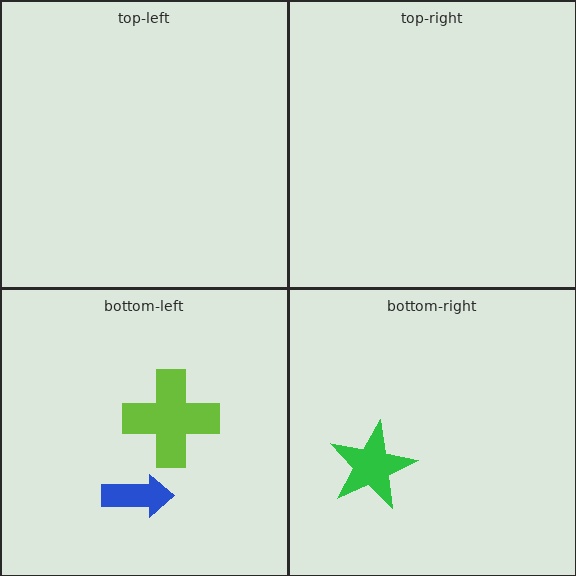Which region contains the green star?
The bottom-right region.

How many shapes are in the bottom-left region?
2.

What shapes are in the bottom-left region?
The blue arrow, the lime cross.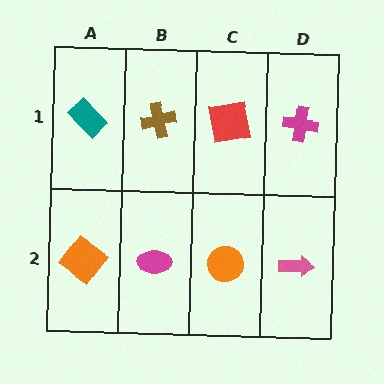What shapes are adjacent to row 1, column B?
A magenta ellipse (row 2, column B), a teal rectangle (row 1, column A), a red square (row 1, column C).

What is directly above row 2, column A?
A teal rectangle.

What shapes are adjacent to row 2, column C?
A red square (row 1, column C), a magenta ellipse (row 2, column B), a pink arrow (row 2, column D).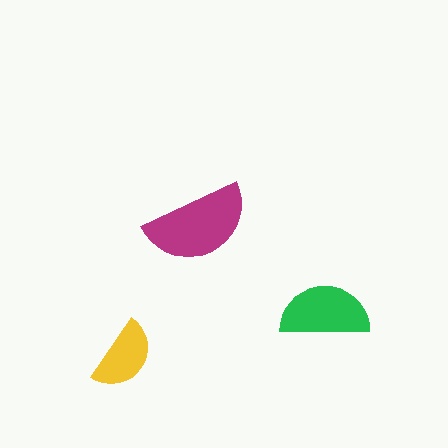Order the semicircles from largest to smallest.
the magenta one, the green one, the yellow one.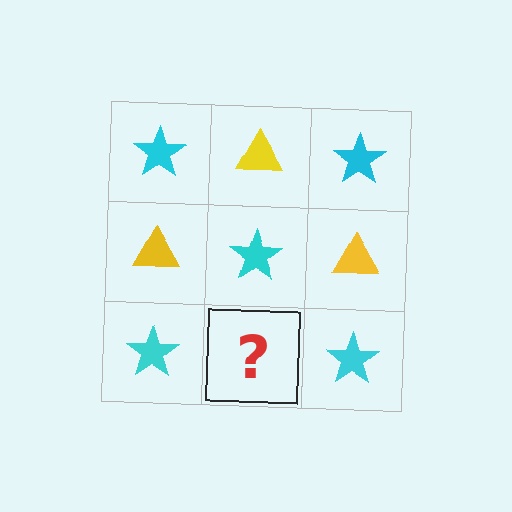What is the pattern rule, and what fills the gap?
The rule is that it alternates cyan star and yellow triangle in a checkerboard pattern. The gap should be filled with a yellow triangle.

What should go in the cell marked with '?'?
The missing cell should contain a yellow triangle.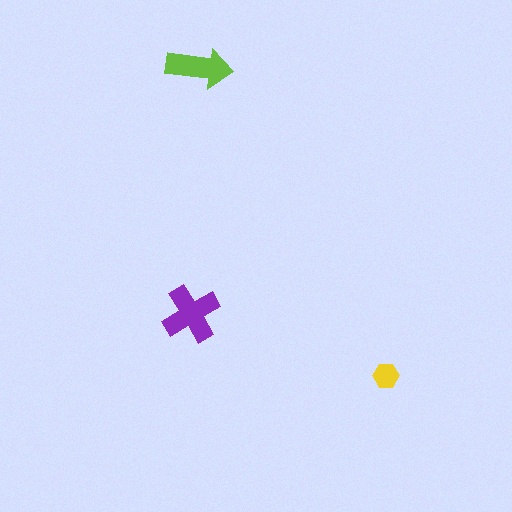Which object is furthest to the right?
The yellow hexagon is rightmost.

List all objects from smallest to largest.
The yellow hexagon, the lime arrow, the purple cross.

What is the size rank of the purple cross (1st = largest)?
1st.